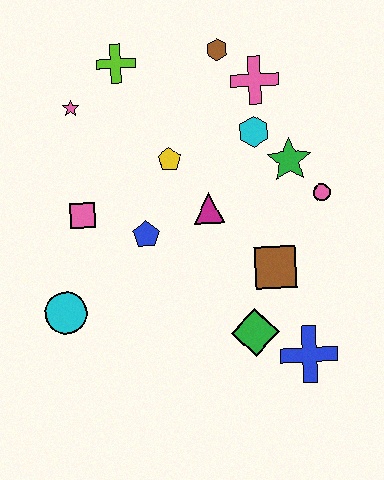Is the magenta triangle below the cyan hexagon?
Yes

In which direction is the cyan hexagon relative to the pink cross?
The cyan hexagon is below the pink cross.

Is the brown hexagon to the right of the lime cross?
Yes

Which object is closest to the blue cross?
The green diamond is closest to the blue cross.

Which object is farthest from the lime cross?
The blue cross is farthest from the lime cross.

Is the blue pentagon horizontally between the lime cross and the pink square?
No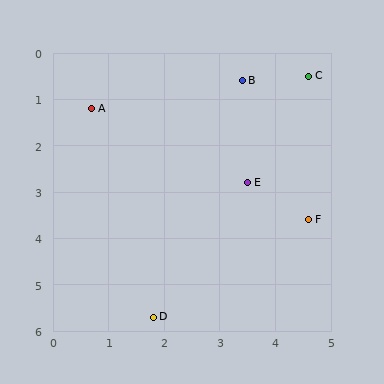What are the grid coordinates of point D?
Point D is at approximately (1.8, 5.7).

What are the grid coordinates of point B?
Point B is at approximately (3.4, 0.6).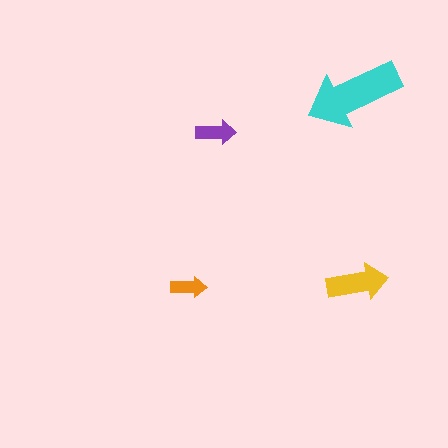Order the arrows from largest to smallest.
the cyan one, the yellow one, the purple one, the orange one.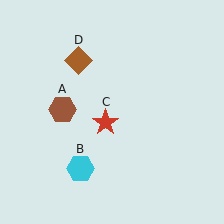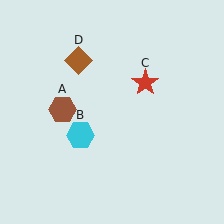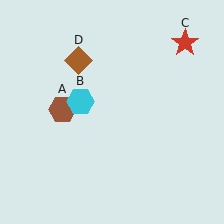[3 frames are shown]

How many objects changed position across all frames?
2 objects changed position: cyan hexagon (object B), red star (object C).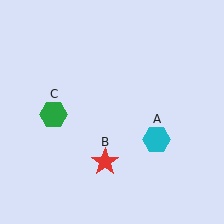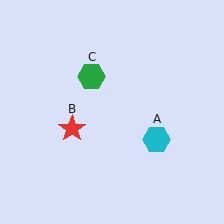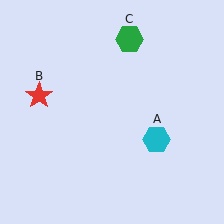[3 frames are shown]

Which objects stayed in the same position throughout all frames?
Cyan hexagon (object A) remained stationary.